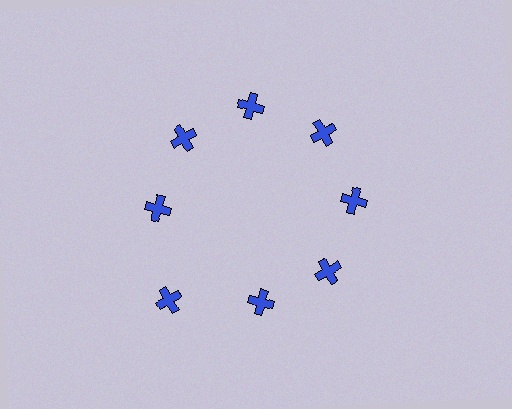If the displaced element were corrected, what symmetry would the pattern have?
It would have 8-fold rotational symmetry — the pattern would map onto itself every 45 degrees.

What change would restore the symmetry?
The symmetry would be restored by moving it inward, back onto the ring so that all 8 crosses sit at equal angles and equal distance from the center.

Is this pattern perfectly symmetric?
No. The 8 blue crosses are arranged in a ring, but one element near the 8 o'clock position is pushed outward from the center, breaking the 8-fold rotational symmetry.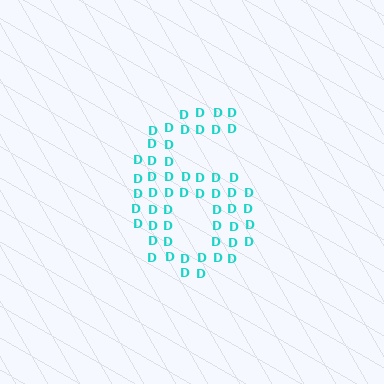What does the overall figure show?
The overall figure shows the digit 6.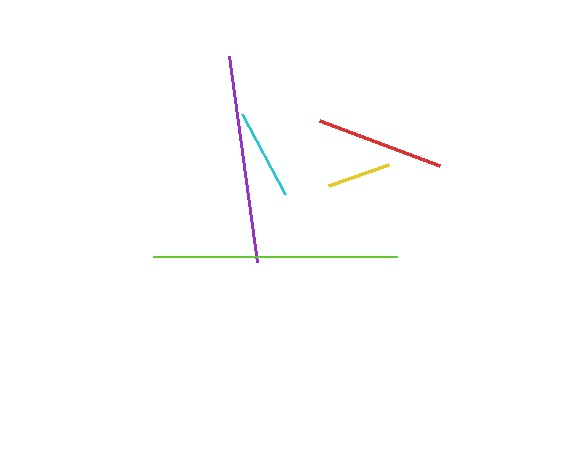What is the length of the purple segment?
The purple segment is approximately 208 pixels long.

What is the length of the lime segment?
The lime segment is approximately 244 pixels long.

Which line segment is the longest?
The lime line is the longest at approximately 244 pixels.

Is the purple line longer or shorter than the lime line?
The lime line is longer than the purple line.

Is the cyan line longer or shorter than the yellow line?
The cyan line is longer than the yellow line.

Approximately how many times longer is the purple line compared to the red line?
The purple line is approximately 1.6 times the length of the red line.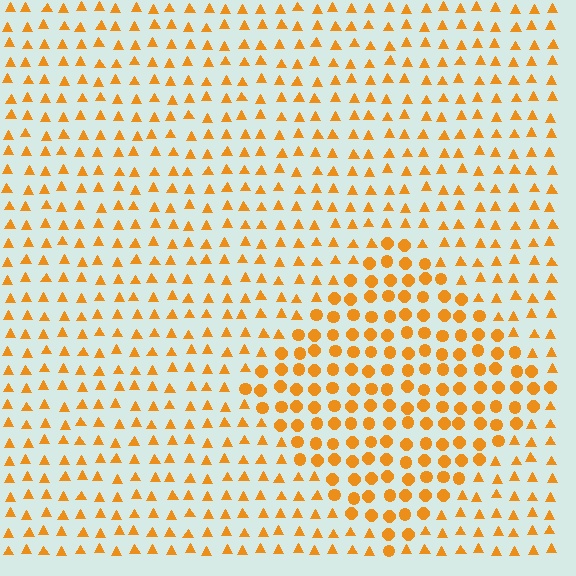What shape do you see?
I see a diamond.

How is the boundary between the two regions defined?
The boundary is defined by a change in element shape: circles inside vs. triangles outside. All elements share the same color and spacing.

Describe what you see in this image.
The image is filled with small orange elements arranged in a uniform grid. A diamond-shaped region contains circles, while the surrounding area contains triangles. The boundary is defined purely by the change in element shape.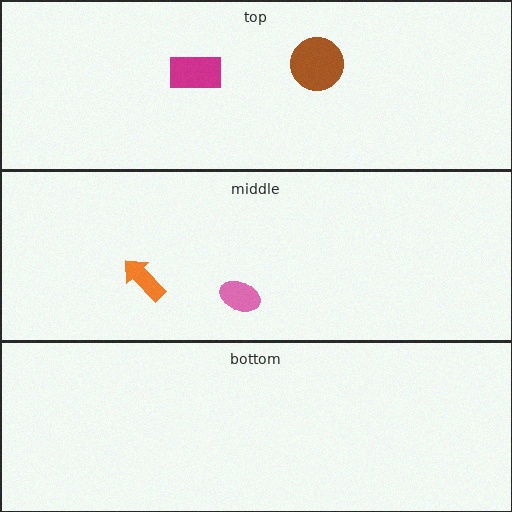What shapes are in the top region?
The brown circle, the magenta rectangle.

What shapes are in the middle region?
The pink ellipse, the orange arrow.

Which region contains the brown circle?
The top region.